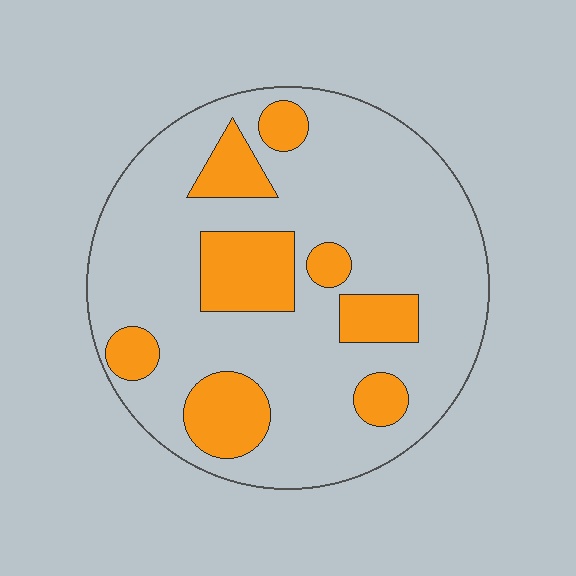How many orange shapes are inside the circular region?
8.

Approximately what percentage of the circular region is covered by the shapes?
Approximately 25%.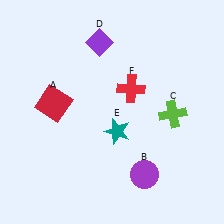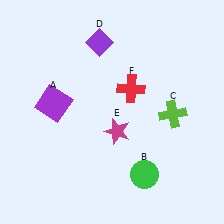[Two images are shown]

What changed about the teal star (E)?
In Image 1, E is teal. In Image 2, it changed to magenta.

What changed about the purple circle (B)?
In Image 1, B is purple. In Image 2, it changed to green.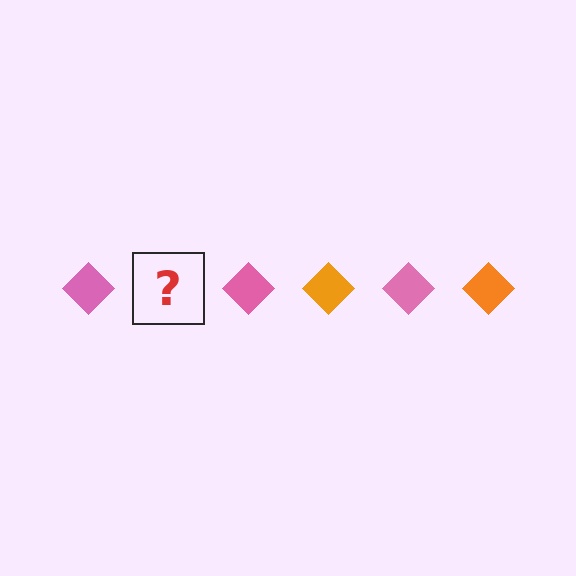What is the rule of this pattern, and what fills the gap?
The rule is that the pattern cycles through pink, orange diamonds. The gap should be filled with an orange diamond.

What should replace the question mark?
The question mark should be replaced with an orange diamond.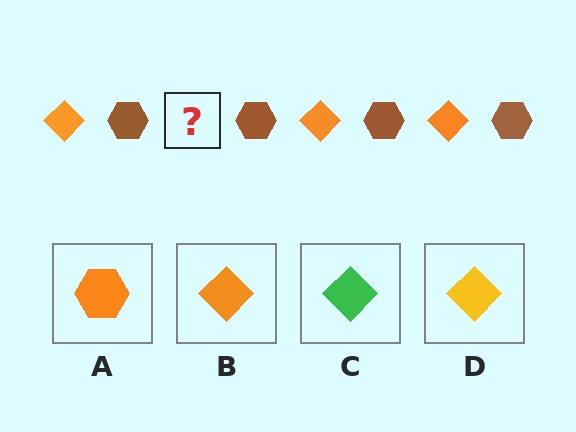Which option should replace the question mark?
Option B.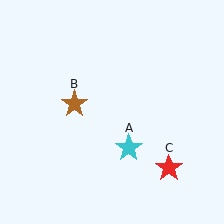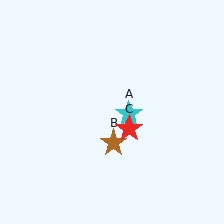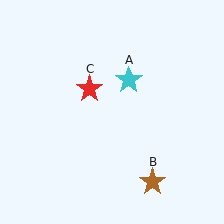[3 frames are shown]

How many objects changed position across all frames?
3 objects changed position: cyan star (object A), brown star (object B), red star (object C).